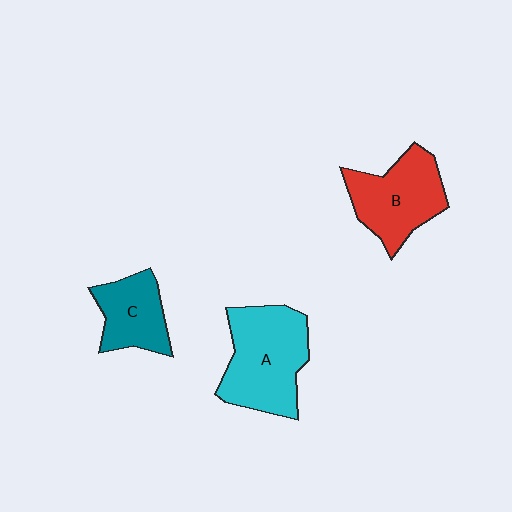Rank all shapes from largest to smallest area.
From largest to smallest: A (cyan), B (red), C (teal).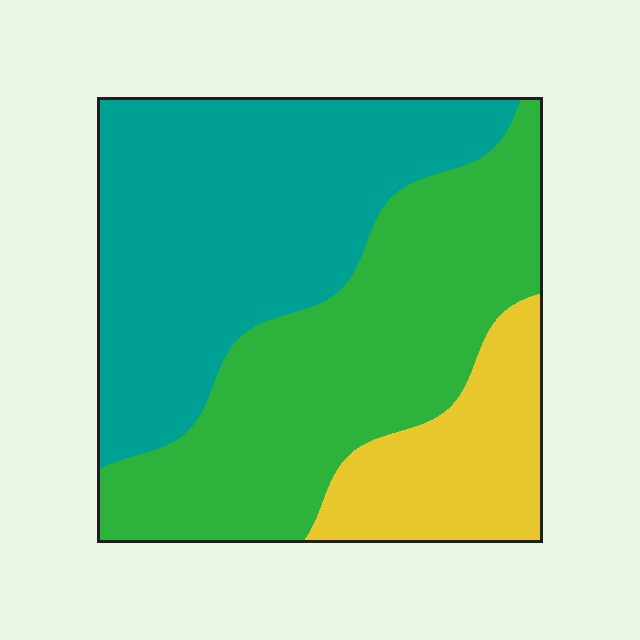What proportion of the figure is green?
Green takes up about two fifths (2/5) of the figure.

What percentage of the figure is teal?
Teal takes up about two fifths (2/5) of the figure.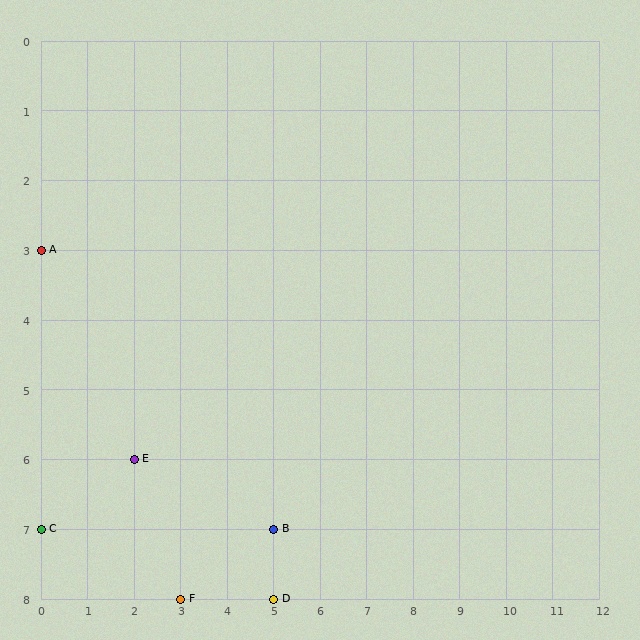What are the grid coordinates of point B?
Point B is at grid coordinates (5, 7).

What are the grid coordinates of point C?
Point C is at grid coordinates (0, 7).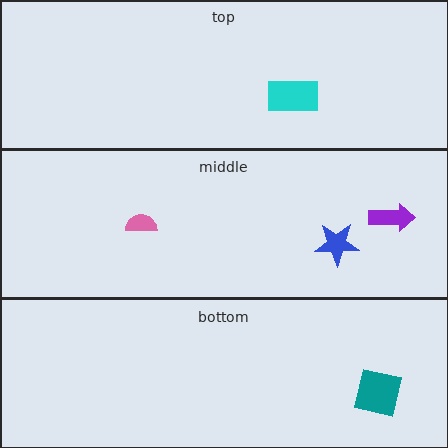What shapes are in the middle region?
The blue star, the pink semicircle, the purple arrow.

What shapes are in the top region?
The cyan rectangle.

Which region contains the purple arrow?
The middle region.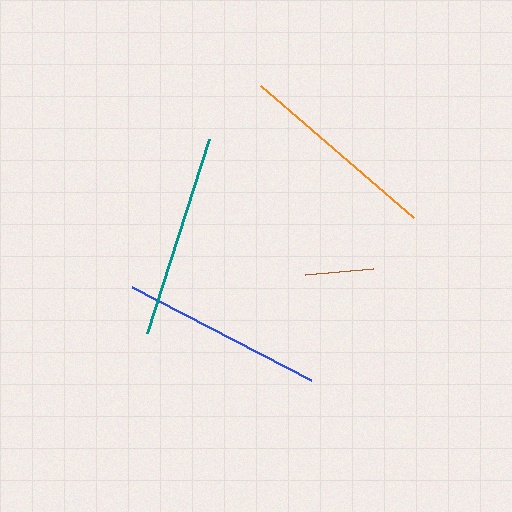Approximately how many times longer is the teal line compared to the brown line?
The teal line is approximately 3.0 times the length of the brown line.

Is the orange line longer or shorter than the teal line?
The teal line is longer than the orange line.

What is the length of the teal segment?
The teal segment is approximately 203 pixels long.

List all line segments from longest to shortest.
From longest to shortest: teal, blue, orange, brown.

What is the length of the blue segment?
The blue segment is approximately 202 pixels long.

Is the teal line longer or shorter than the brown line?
The teal line is longer than the brown line.